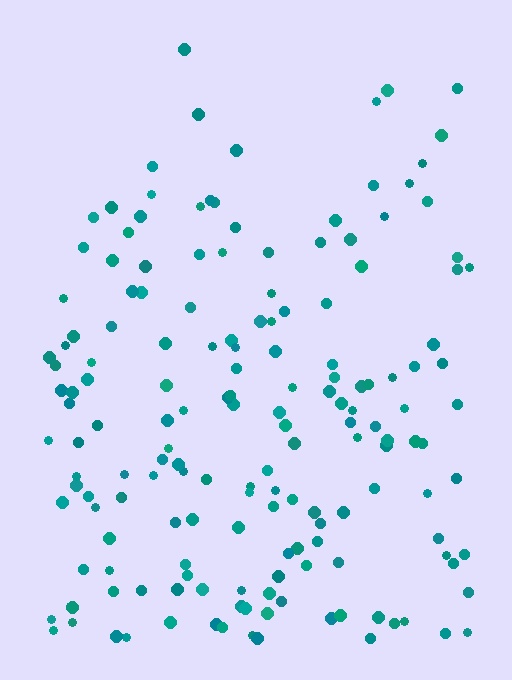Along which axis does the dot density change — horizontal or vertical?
Vertical.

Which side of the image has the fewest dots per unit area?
The top.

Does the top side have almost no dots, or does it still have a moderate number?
Still a moderate number, just noticeably fewer than the bottom.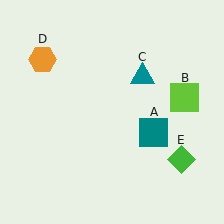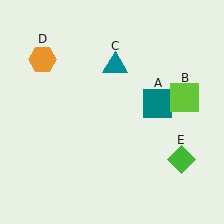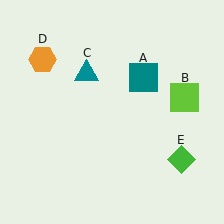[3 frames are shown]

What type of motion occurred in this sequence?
The teal square (object A), teal triangle (object C) rotated counterclockwise around the center of the scene.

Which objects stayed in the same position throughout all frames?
Lime square (object B) and orange hexagon (object D) and green diamond (object E) remained stationary.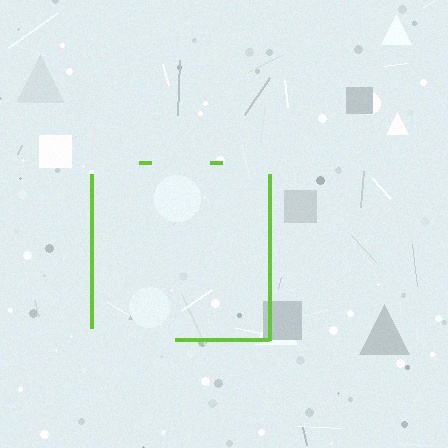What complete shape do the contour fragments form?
The contour fragments form a square.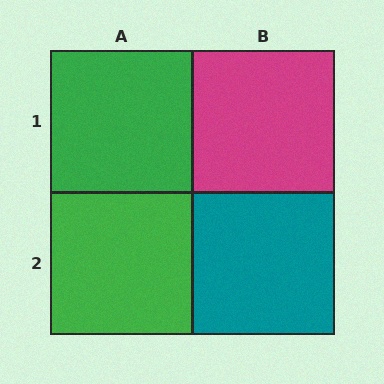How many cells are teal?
1 cell is teal.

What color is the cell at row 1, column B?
Magenta.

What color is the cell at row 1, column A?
Green.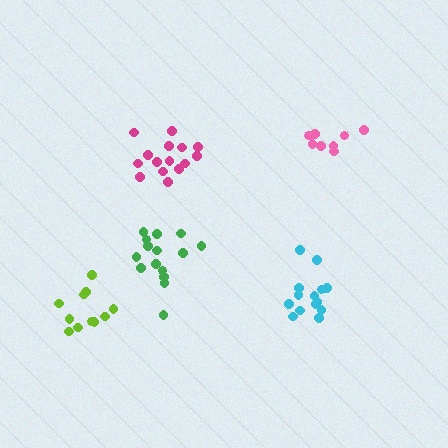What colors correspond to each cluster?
The clusters are colored: lime, magenta, pink, green, cyan.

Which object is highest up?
The pink cluster is topmost.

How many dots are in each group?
Group 1: 11 dots, Group 2: 15 dots, Group 3: 9 dots, Group 4: 15 dots, Group 5: 14 dots (64 total).